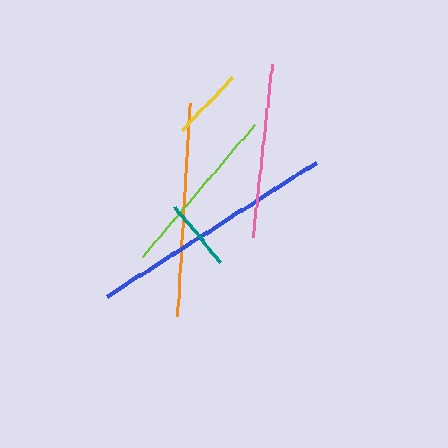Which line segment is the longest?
The blue line is the longest at approximately 249 pixels.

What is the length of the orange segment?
The orange segment is approximately 213 pixels long.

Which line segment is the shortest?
The teal line is the shortest at approximately 72 pixels.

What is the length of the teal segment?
The teal segment is approximately 72 pixels long.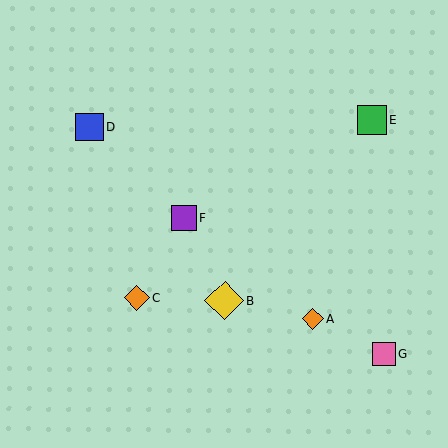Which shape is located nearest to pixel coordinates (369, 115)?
The green square (labeled E) at (372, 120) is nearest to that location.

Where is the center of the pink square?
The center of the pink square is at (384, 354).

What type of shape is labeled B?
Shape B is a yellow diamond.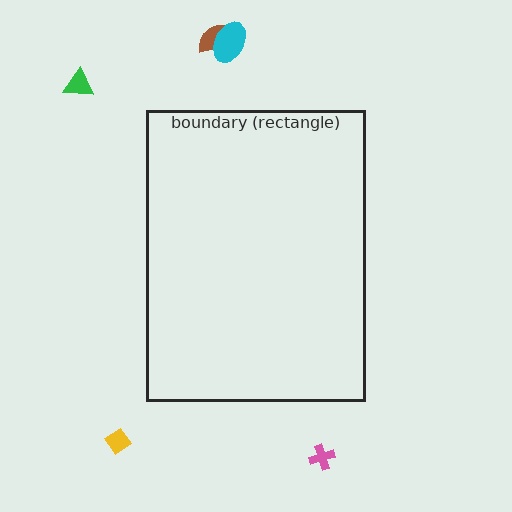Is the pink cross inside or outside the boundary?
Outside.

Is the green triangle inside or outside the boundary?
Outside.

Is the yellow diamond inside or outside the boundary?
Outside.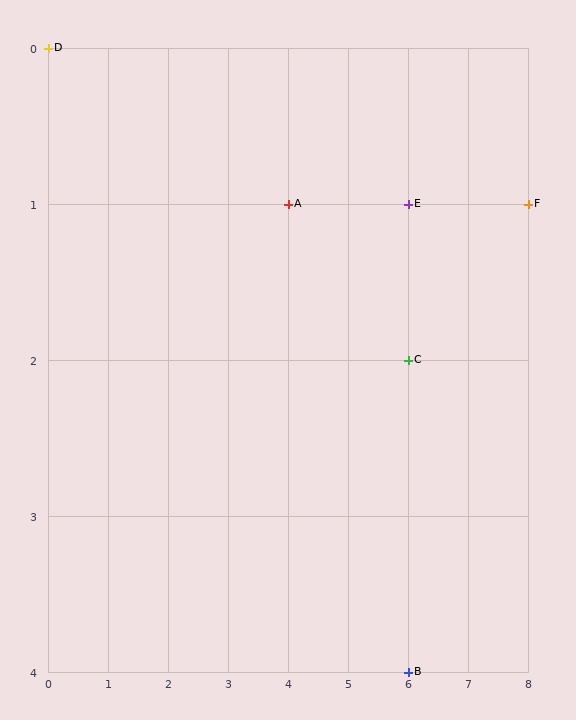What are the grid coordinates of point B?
Point B is at grid coordinates (6, 4).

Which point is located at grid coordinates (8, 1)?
Point F is at (8, 1).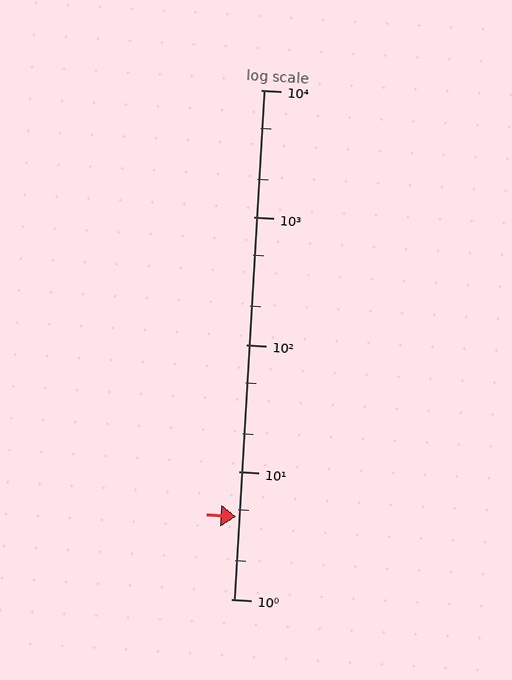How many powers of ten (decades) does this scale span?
The scale spans 4 decades, from 1 to 10000.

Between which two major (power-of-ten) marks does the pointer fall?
The pointer is between 1 and 10.